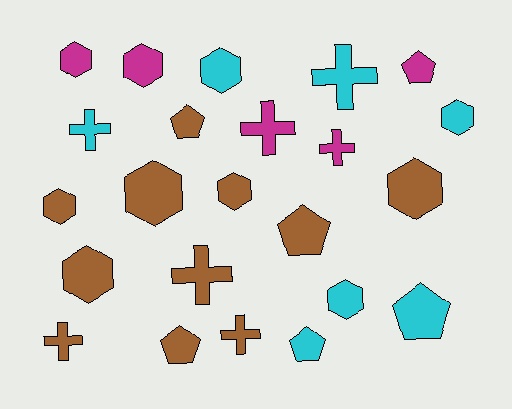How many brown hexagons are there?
There are 5 brown hexagons.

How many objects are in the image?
There are 23 objects.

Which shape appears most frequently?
Hexagon, with 10 objects.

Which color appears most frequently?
Brown, with 11 objects.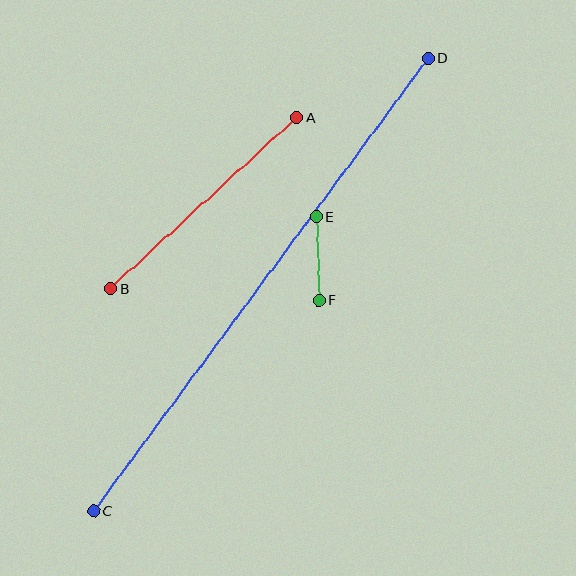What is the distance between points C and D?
The distance is approximately 562 pixels.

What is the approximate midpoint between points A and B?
The midpoint is at approximately (204, 203) pixels.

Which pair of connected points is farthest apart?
Points C and D are farthest apart.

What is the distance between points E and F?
The distance is approximately 84 pixels.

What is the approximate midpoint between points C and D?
The midpoint is at approximately (261, 284) pixels.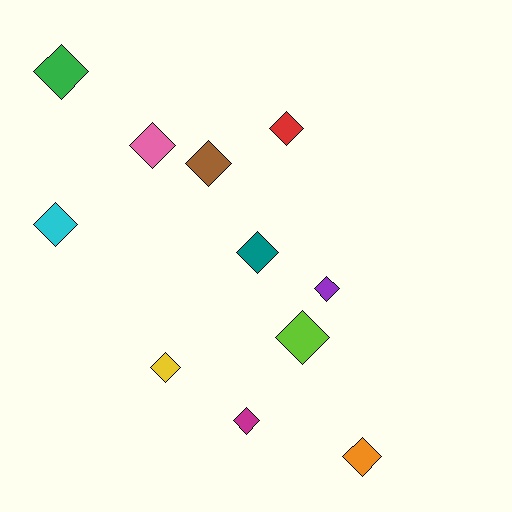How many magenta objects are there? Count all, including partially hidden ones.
There is 1 magenta object.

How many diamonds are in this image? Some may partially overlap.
There are 11 diamonds.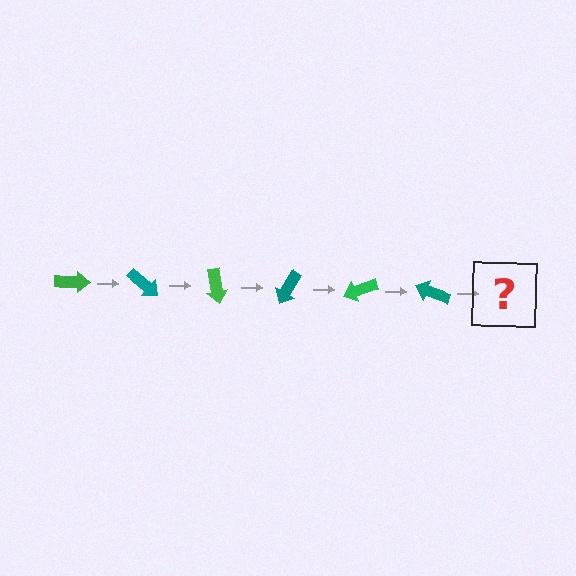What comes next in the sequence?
The next element should be a green arrow, rotated 240 degrees from the start.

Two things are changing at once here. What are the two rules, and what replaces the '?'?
The two rules are that it rotates 40 degrees each step and the color cycles through green and teal. The '?' should be a green arrow, rotated 240 degrees from the start.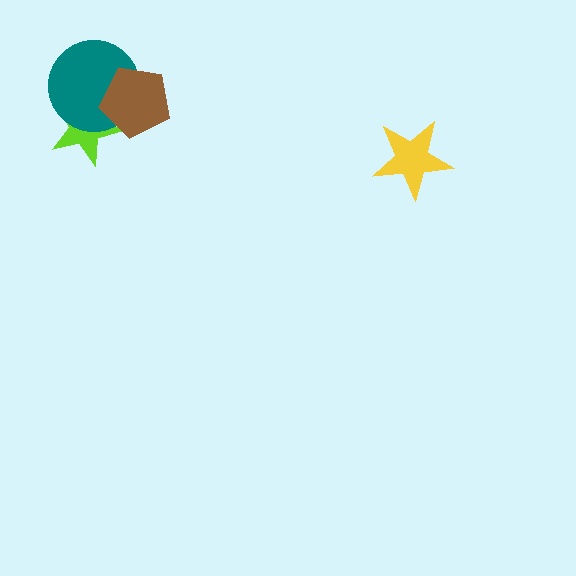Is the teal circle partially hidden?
Yes, it is partially covered by another shape.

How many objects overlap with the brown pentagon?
2 objects overlap with the brown pentagon.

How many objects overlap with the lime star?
2 objects overlap with the lime star.